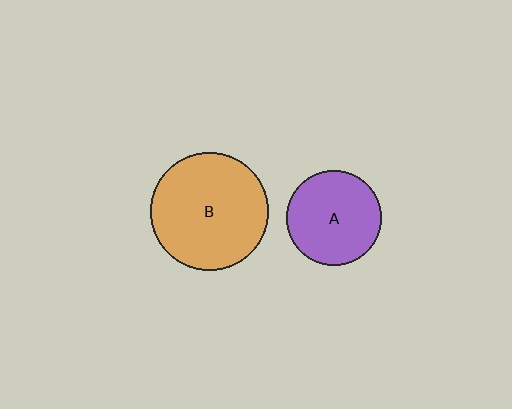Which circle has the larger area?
Circle B (orange).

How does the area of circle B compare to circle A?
Approximately 1.5 times.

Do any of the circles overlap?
No, none of the circles overlap.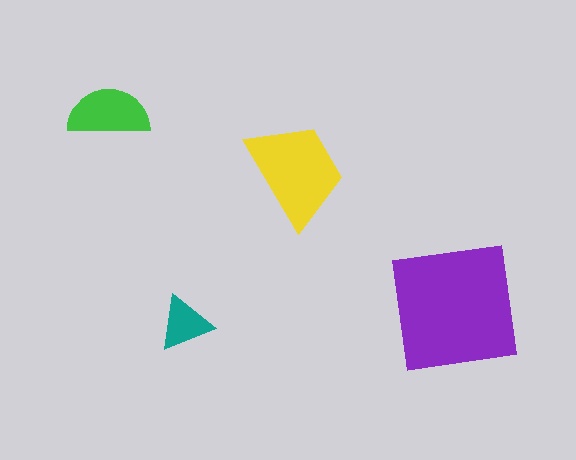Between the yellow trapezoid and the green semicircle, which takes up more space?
The yellow trapezoid.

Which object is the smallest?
The teal triangle.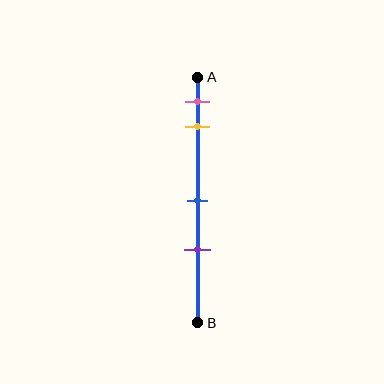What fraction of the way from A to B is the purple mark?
The purple mark is approximately 70% (0.7) of the way from A to B.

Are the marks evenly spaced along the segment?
No, the marks are not evenly spaced.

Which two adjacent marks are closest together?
The pink and yellow marks are the closest adjacent pair.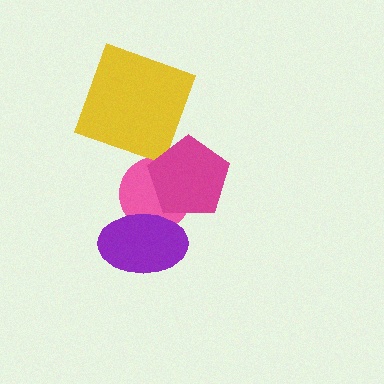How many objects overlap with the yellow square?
0 objects overlap with the yellow square.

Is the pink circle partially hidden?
Yes, it is partially covered by another shape.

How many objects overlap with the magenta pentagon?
1 object overlaps with the magenta pentagon.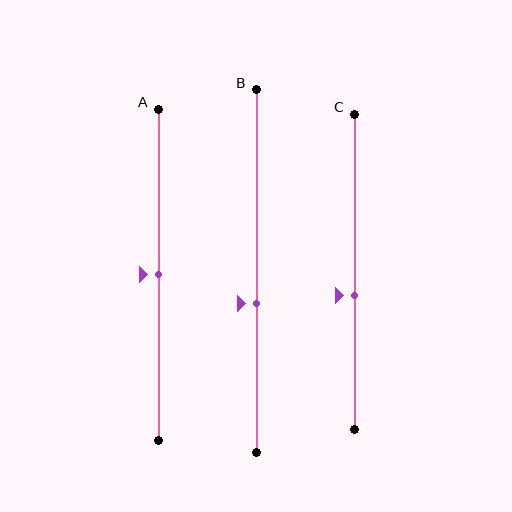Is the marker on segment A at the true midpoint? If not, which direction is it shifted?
Yes, the marker on segment A is at the true midpoint.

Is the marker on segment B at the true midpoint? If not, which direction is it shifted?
No, the marker on segment B is shifted downward by about 9% of the segment length.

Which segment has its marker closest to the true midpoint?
Segment A has its marker closest to the true midpoint.